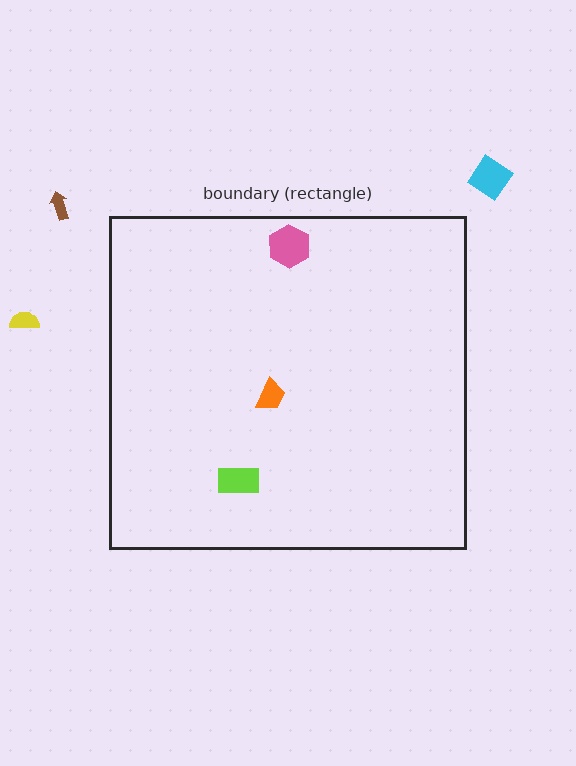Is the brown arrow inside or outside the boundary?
Outside.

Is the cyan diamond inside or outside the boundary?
Outside.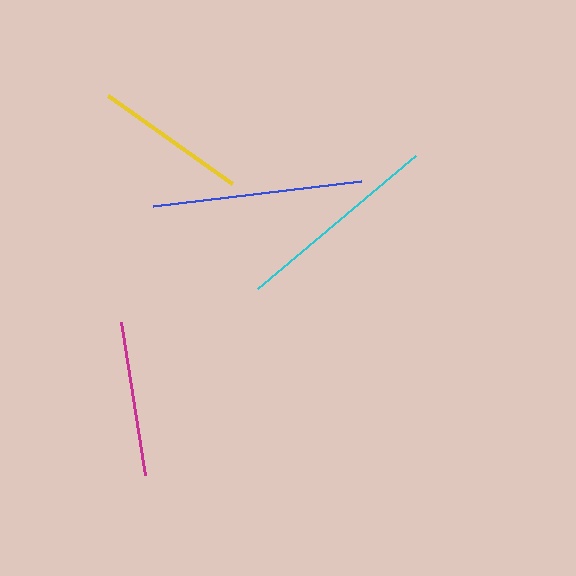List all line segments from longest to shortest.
From longest to shortest: blue, cyan, magenta, yellow.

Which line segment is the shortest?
The yellow line is the shortest at approximately 152 pixels.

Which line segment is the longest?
The blue line is the longest at approximately 209 pixels.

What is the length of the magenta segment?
The magenta segment is approximately 155 pixels long.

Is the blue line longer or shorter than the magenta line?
The blue line is longer than the magenta line.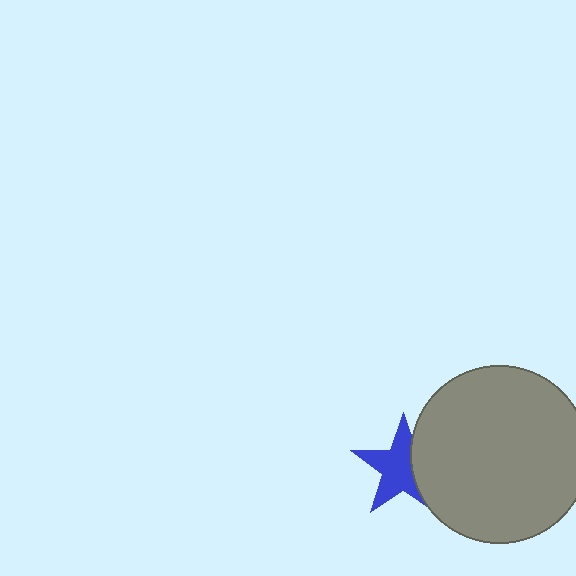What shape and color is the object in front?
The object in front is a gray circle.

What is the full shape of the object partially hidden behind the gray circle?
The partially hidden object is a blue star.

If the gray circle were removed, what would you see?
You would see the complete blue star.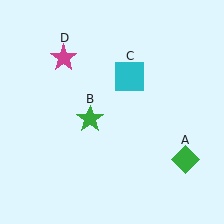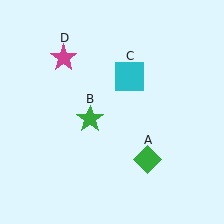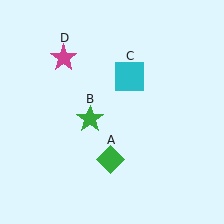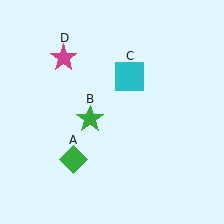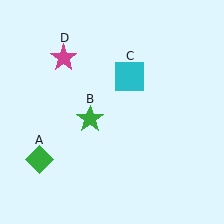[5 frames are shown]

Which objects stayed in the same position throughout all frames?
Green star (object B) and cyan square (object C) and magenta star (object D) remained stationary.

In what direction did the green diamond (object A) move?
The green diamond (object A) moved left.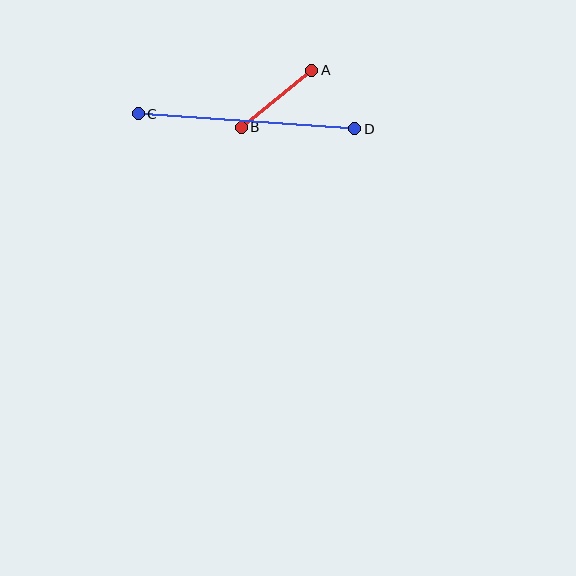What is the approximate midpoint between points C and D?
The midpoint is at approximately (246, 121) pixels.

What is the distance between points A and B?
The distance is approximately 91 pixels.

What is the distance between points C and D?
The distance is approximately 217 pixels.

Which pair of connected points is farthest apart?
Points C and D are farthest apart.